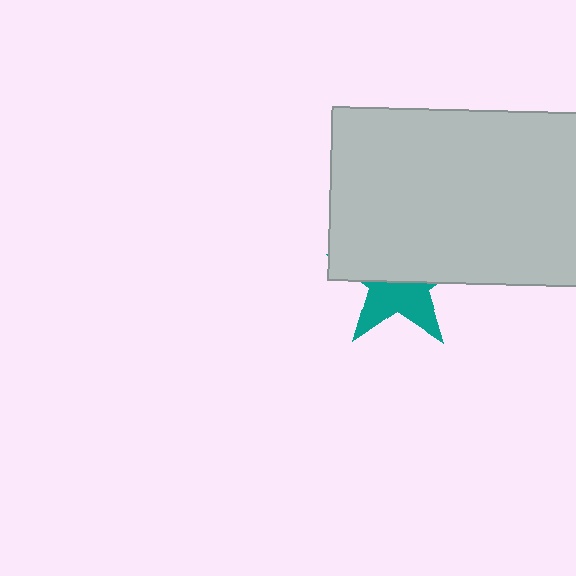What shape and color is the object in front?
The object in front is a light gray rectangle.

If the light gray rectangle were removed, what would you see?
You would see the complete teal star.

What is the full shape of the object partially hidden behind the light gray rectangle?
The partially hidden object is a teal star.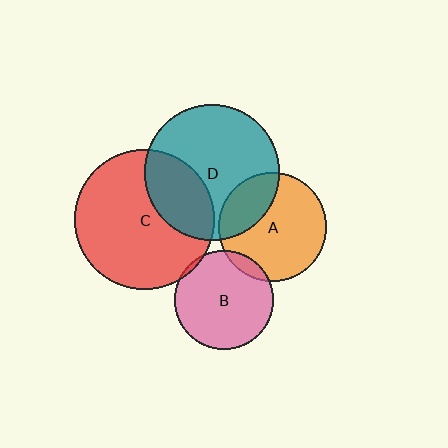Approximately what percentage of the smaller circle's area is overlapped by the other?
Approximately 10%.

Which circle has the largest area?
Circle C (red).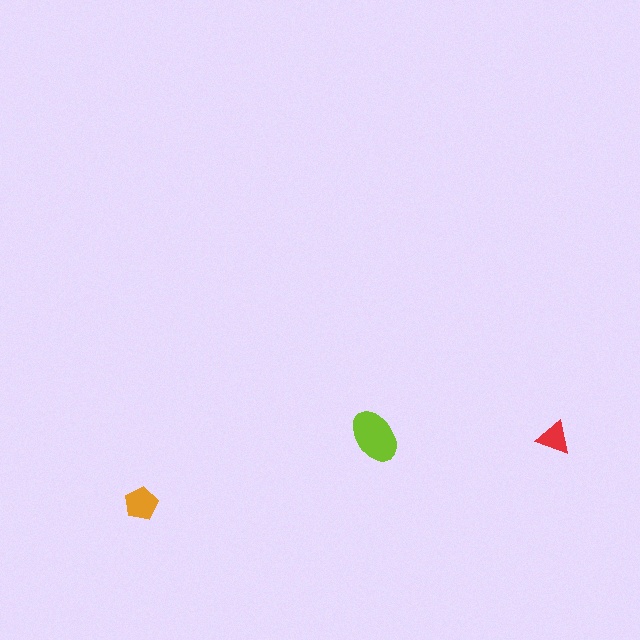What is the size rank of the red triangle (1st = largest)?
3rd.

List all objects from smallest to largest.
The red triangle, the orange pentagon, the lime ellipse.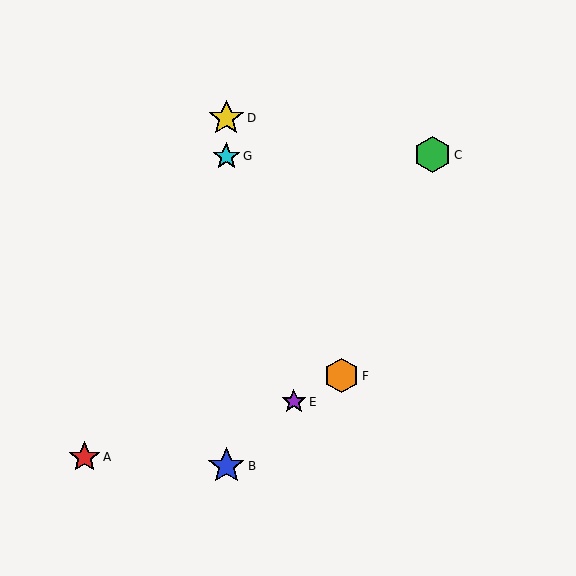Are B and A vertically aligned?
No, B is at x≈226 and A is at x≈85.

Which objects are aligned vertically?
Objects B, D, G are aligned vertically.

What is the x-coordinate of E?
Object E is at x≈294.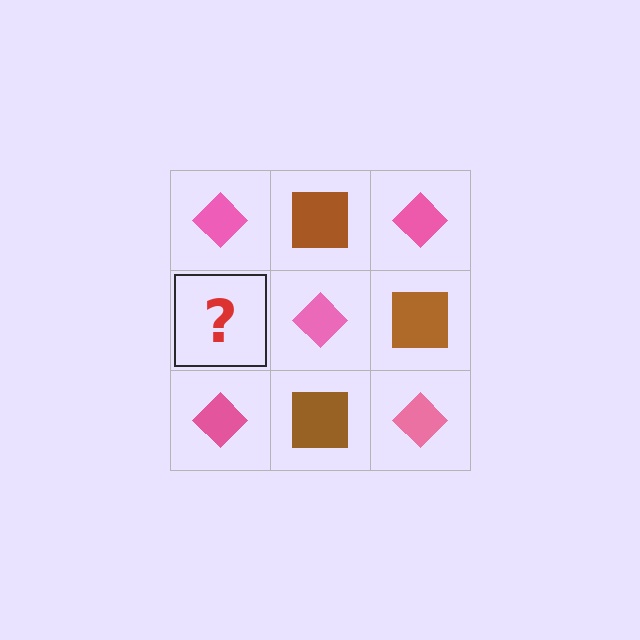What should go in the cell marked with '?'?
The missing cell should contain a brown square.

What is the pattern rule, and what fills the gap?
The rule is that it alternates pink diamond and brown square in a checkerboard pattern. The gap should be filled with a brown square.